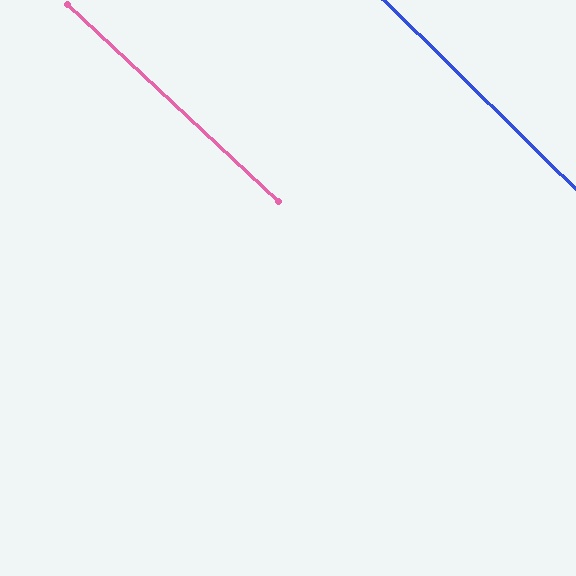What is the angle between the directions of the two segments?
Approximately 2 degrees.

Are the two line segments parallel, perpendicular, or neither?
Parallel — their directions differ by only 1.7°.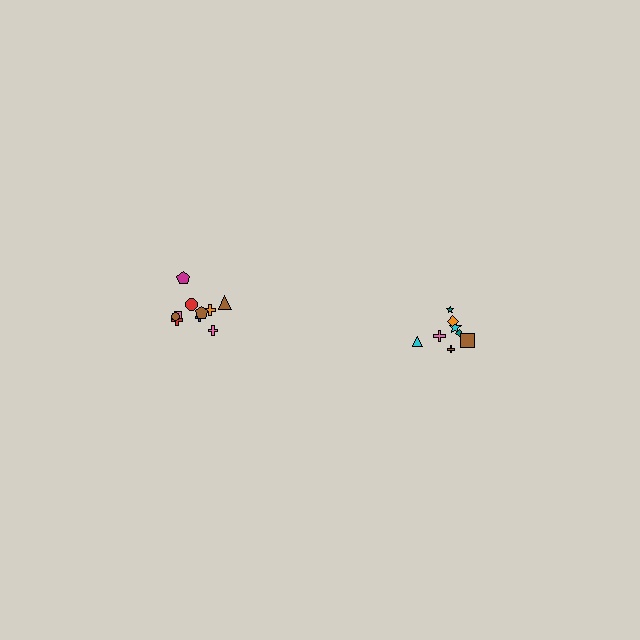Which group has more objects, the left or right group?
The left group.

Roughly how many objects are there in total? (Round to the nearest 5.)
Roughly 20 objects in total.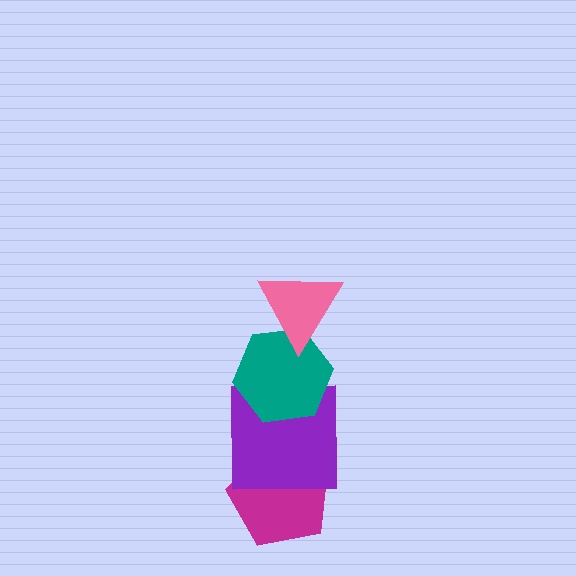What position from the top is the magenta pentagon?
The magenta pentagon is 4th from the top.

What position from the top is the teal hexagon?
The teal hexagon is 2nd from the top.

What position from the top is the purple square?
The purple square is 3rd from the top.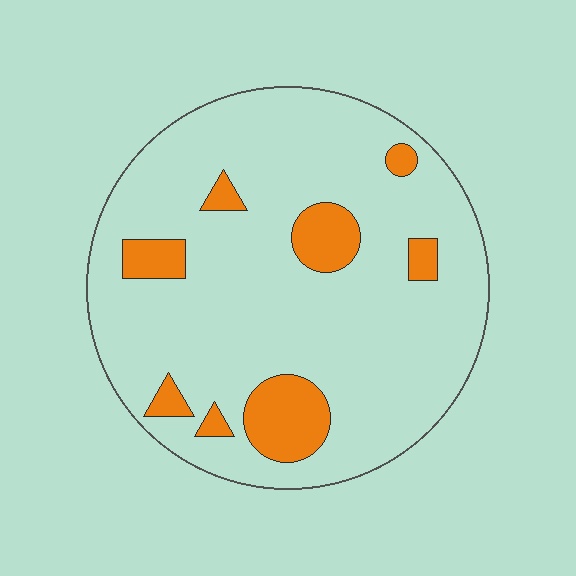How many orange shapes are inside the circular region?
8.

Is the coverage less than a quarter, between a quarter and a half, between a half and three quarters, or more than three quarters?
Less than a quarter.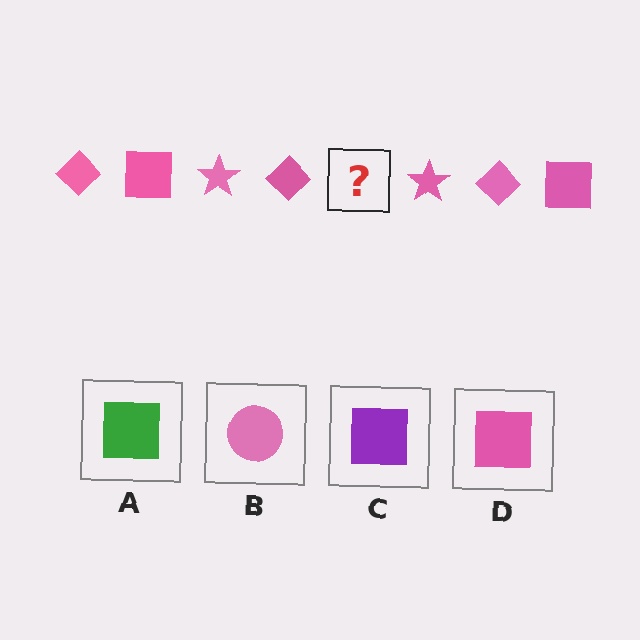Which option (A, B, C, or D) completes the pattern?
D.